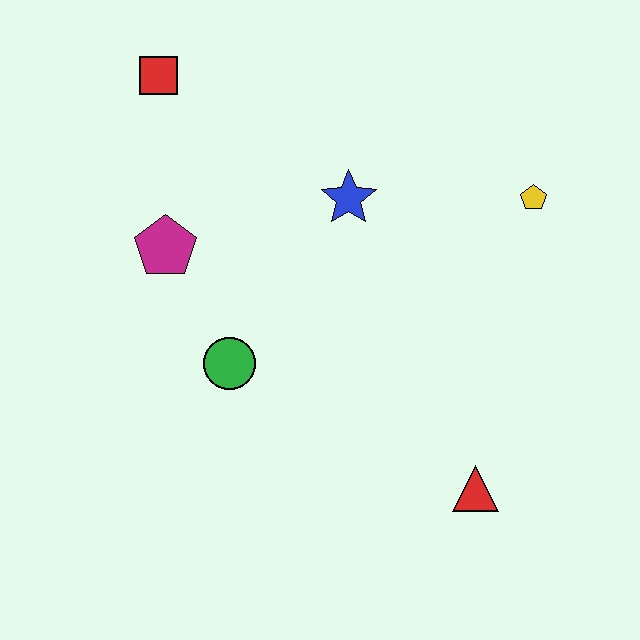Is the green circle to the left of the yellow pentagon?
Yes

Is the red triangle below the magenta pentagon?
Yes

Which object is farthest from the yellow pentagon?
The red square is farthest from the yellow pentagon.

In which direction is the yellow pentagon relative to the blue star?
The yellow pentagon is to the right of the blue star.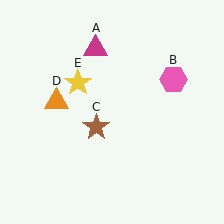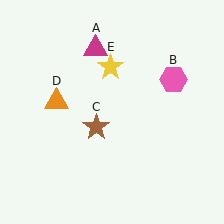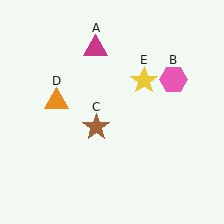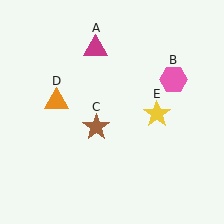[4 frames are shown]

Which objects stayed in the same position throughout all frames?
Magenta triangle (object A) and pink hexagon (object B) and brown star (object C) and orange triangle (object D) remained stationary.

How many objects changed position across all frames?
1 object changed position: yellow star (object E).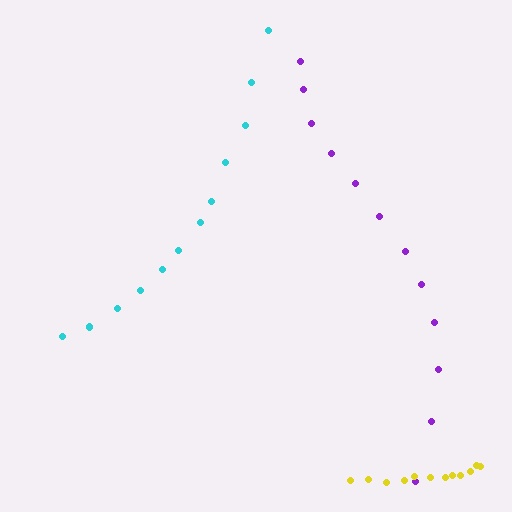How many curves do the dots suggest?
There are 3 distinct paths.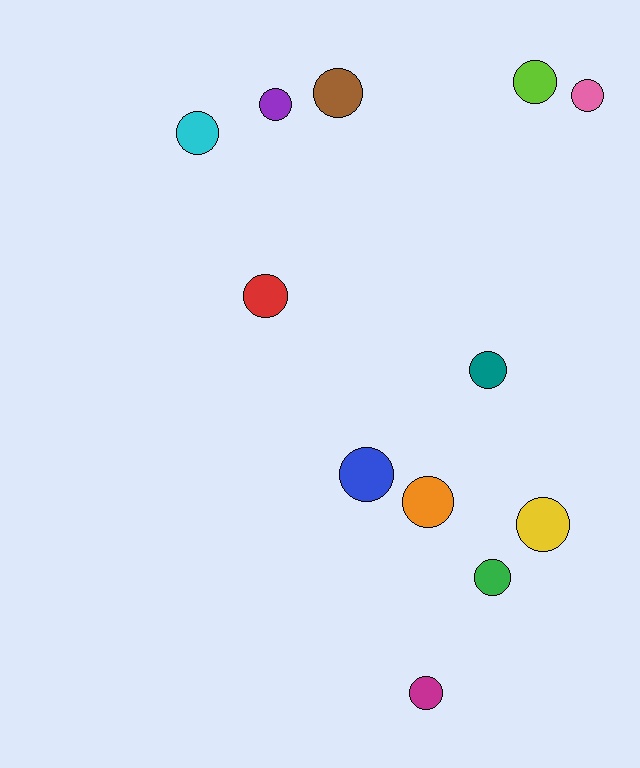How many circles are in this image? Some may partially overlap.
There are 12 circles.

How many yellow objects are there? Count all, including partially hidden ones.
There is 1 yellow object.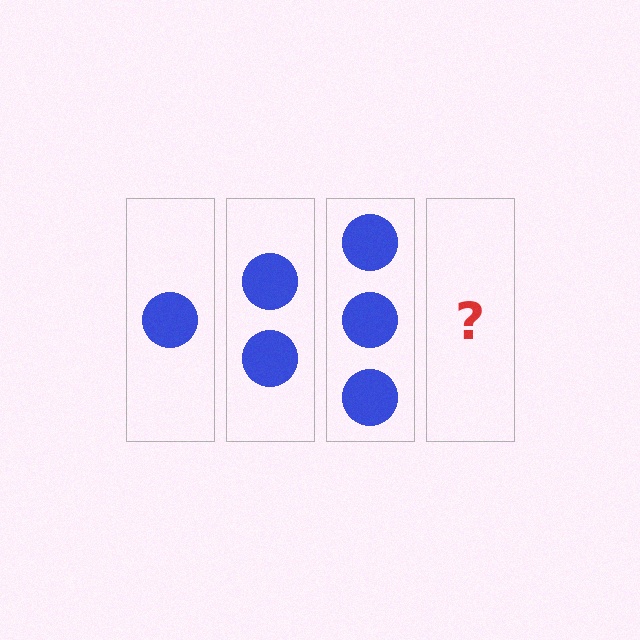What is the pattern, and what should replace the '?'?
The pattern is that each step adds one more circle. The '?' should be 4 circles.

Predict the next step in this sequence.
The next step is 4 circles.